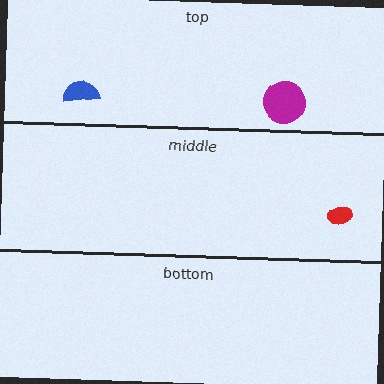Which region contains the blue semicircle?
The top region.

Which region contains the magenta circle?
The top region.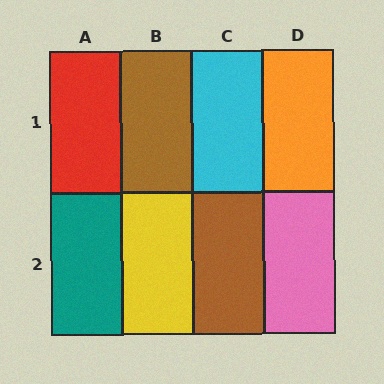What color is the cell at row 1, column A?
Red.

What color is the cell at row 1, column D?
Orange.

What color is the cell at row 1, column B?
Brown.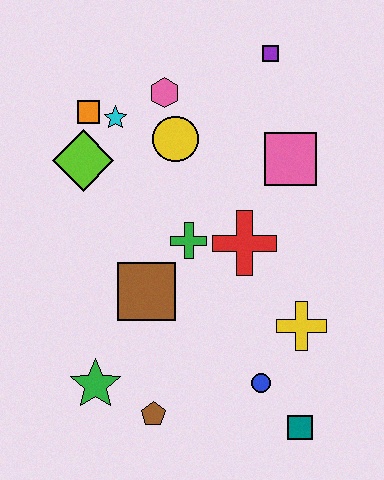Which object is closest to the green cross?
The red cross is closest to the green cross.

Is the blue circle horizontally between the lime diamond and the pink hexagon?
No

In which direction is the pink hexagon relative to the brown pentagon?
The pink hexagon is above the brown pentagon.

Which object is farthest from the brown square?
The purple square is farthest from the brown square.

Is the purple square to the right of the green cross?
Yes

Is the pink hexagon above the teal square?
Yes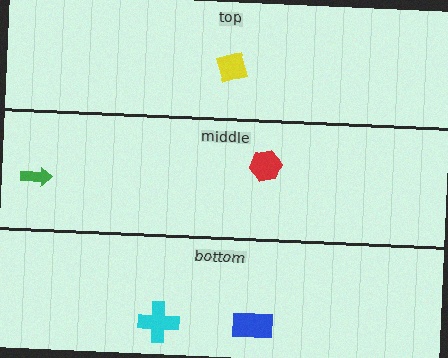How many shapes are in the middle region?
2.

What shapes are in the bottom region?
The blue rectangle, the cyan cross.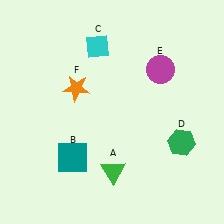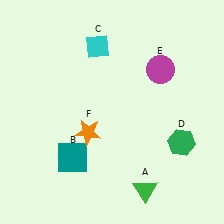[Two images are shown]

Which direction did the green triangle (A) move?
The green triangle (A) moved right.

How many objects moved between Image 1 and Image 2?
2 objects moved between the two images.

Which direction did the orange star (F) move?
The orange star (F) moved down.